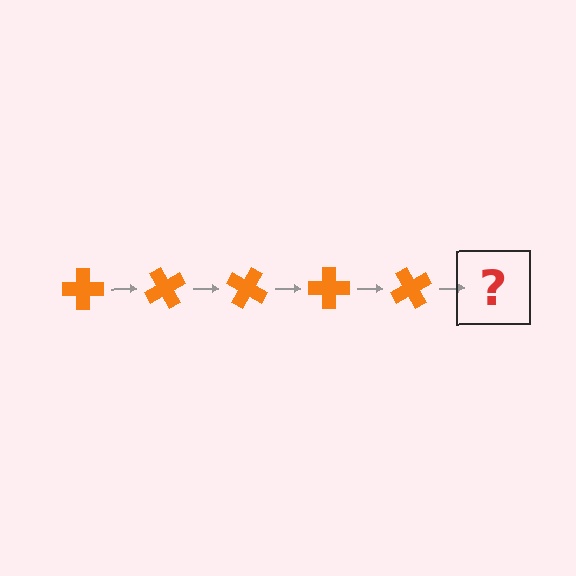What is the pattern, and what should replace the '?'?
The pattern is that the cross rotates 60 degrees each step. The '?' should be an orange cross rotated 300 degrees.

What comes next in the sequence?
The next element should be an orange cross rotated 300 degrees.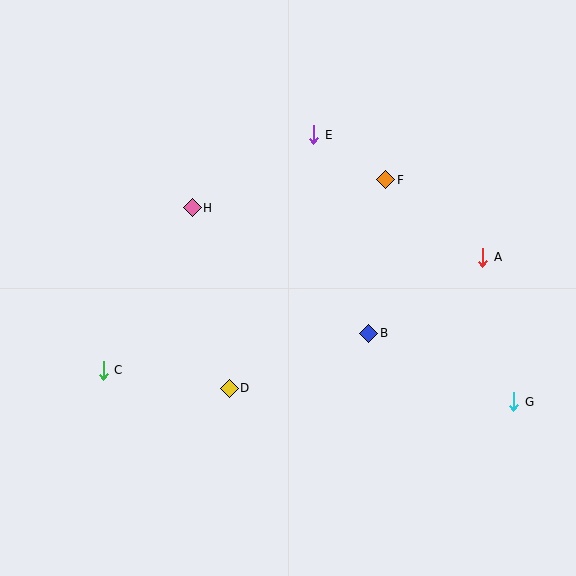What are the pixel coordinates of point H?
Point H is at (192, 208).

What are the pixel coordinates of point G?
Point G is at (513, 402).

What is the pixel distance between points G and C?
The distance between G and C is 412 pixels.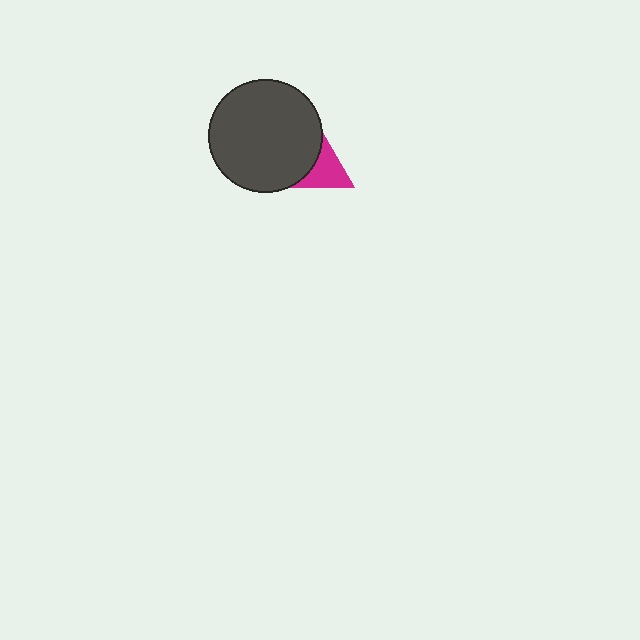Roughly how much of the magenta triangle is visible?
A small part of it is visible (roughly 35%).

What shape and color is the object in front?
The object in front is a dark gray circle.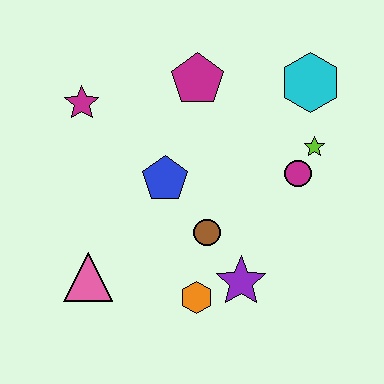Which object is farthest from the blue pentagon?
The cyan hexagon is farthest from the blue pentagon.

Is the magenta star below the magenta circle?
No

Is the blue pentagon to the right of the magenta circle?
No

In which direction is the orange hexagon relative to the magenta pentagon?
The orange hexagon is below the magenta pentagon.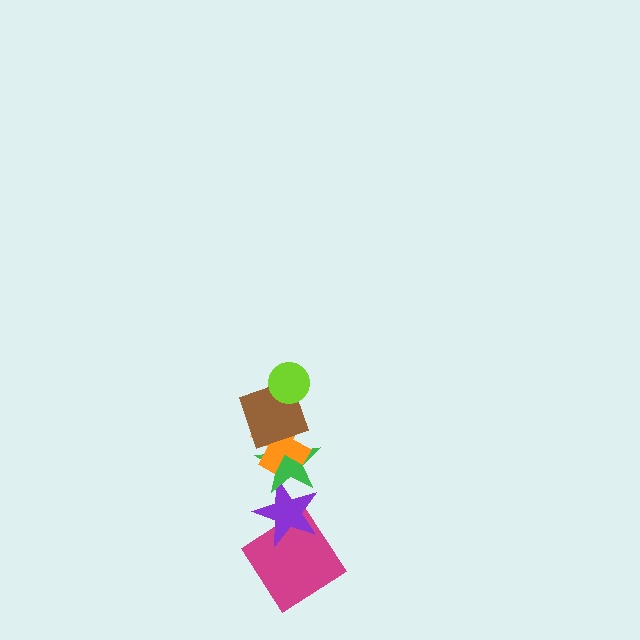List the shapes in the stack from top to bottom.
From top to bottom: the lime circle, the brown square, the orange cross, the green star, the purple star, the magenta diamond.